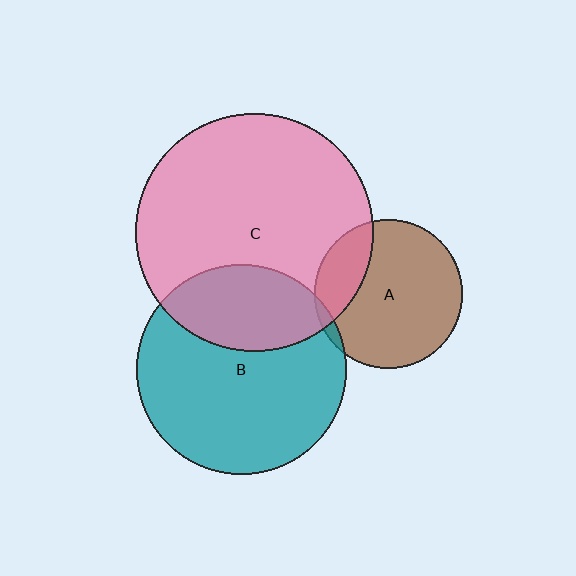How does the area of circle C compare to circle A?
Approximately 2.6 times.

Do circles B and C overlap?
Yes.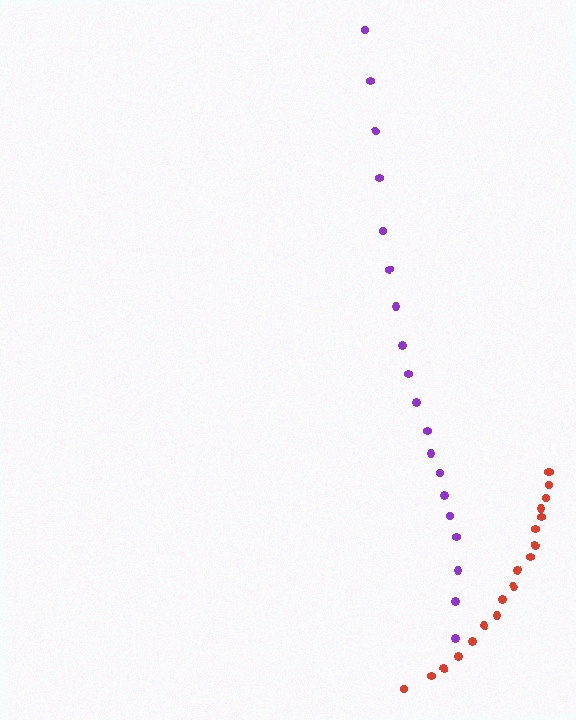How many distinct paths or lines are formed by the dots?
There are 2 distinct paths.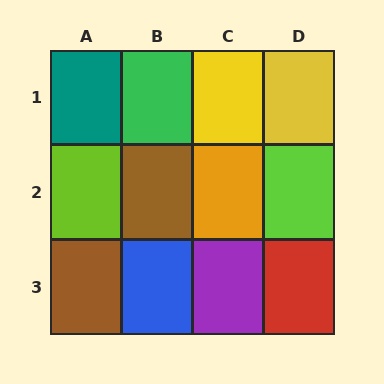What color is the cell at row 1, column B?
Green.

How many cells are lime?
2 cells are lime.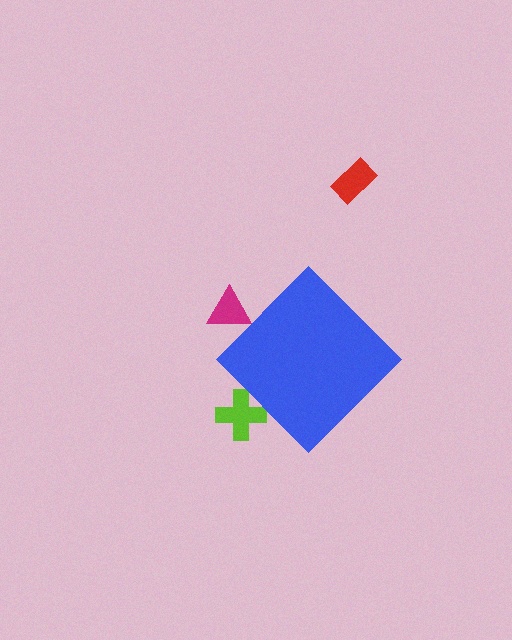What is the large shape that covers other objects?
A blue diamond.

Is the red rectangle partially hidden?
No, the red rectangle is fully visible.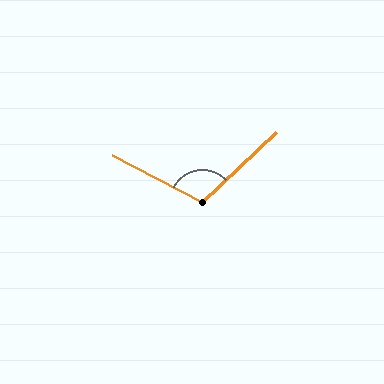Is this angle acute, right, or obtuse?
It is obtuse.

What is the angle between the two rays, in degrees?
Approximately 109 degrees.